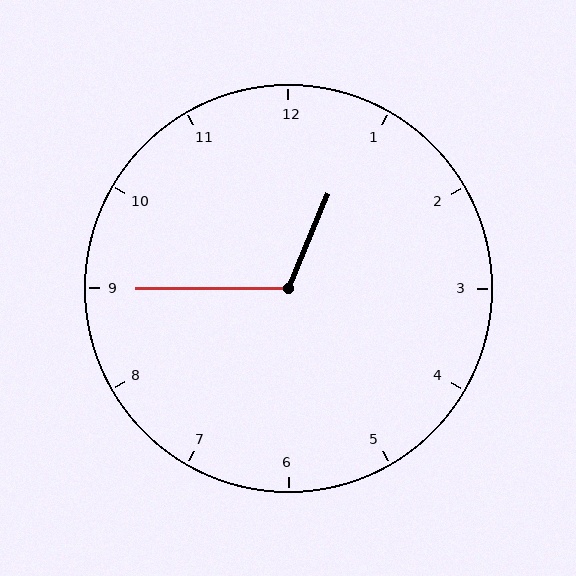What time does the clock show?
12:45.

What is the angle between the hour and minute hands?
Approximately 112 degrees.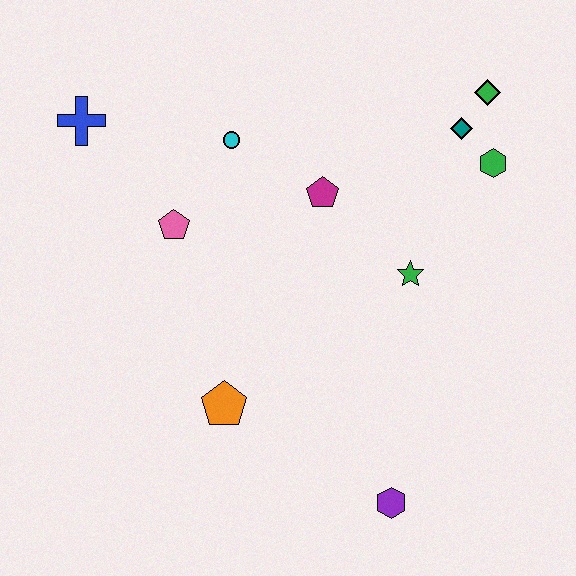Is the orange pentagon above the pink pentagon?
No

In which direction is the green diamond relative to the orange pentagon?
The green diamond is above the orange pentagon.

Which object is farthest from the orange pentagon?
The green diamond is farthest from the orange pentagon.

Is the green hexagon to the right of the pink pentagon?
Yes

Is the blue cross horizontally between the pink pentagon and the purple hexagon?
No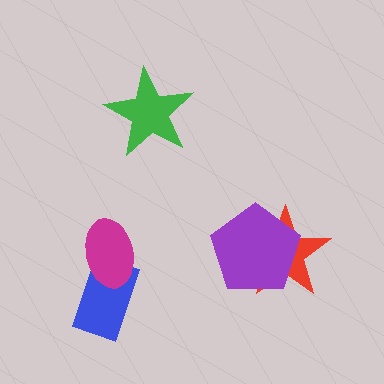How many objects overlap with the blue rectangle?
1 object overlaps with the blue rectangle.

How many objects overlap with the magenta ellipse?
1 object overlaps with the magenta ellipse.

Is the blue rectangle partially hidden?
Yes, it is partially covered by another shape.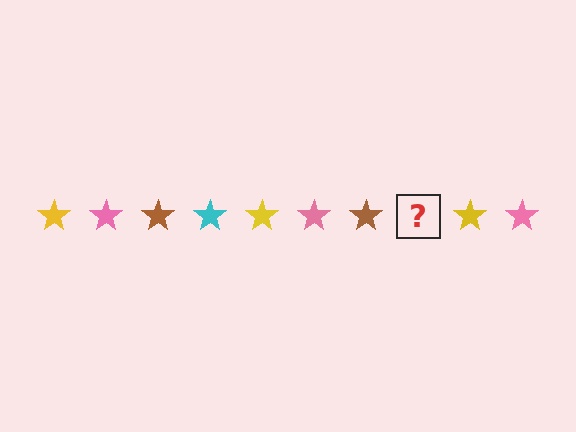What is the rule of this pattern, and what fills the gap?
The rule is that the pattern cycles through yellow, pink, brown, cyan stars. The gap should be filled with a cyan star.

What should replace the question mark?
The question mark should be replaced with a cyan star.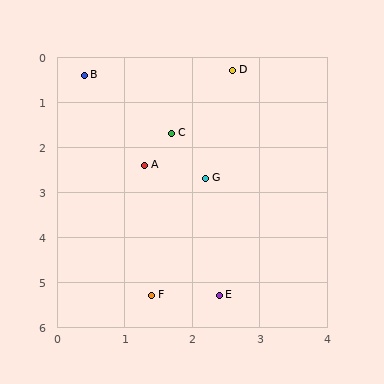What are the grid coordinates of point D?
Point D is at approximately (2.6, 0.3).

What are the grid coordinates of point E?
Point E is at approximately (2.4, 5.3).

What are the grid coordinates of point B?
Point B is at approximately (0.4, 0.4).